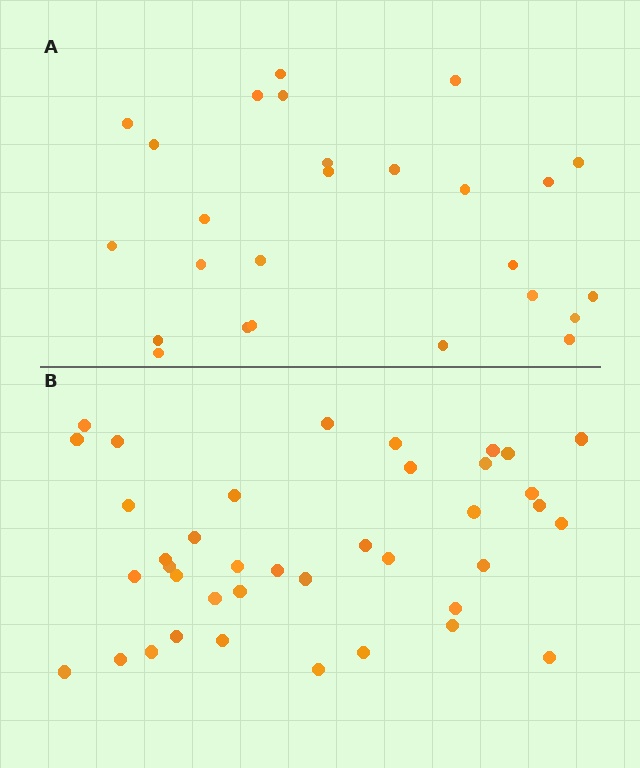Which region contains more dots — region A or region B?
Region B (the bottom region) has more dots.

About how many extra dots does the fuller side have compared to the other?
Region B has approximately 15 more dots than region A.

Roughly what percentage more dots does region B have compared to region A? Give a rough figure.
About 50% more.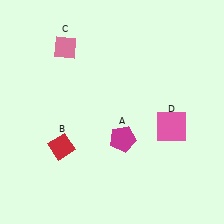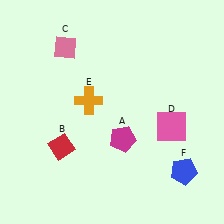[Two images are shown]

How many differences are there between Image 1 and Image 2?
There are 2 differences between the two images.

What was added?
An orange cross (E), a blue pentagon (F) were added in Image 2.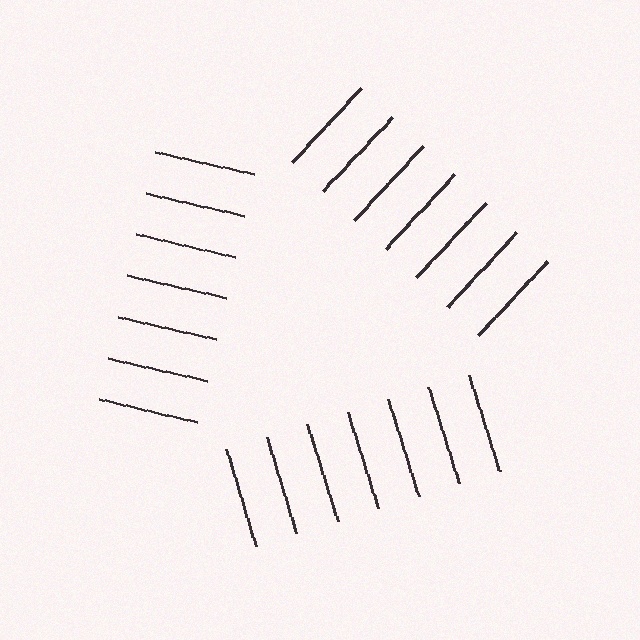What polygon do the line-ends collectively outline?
An illusory triangle — the line segments terminate on its edges but no continuous stroke is drawn.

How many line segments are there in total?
21 — 7 along each of the 3 edges.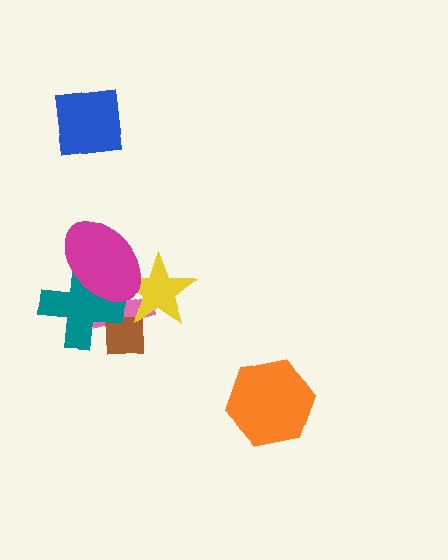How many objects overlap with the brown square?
3 objects overlap with the brown square.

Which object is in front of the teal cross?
The magenta ellipse is in front of the teal cross.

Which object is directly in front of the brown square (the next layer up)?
The teal cross is directly in front of the brown square.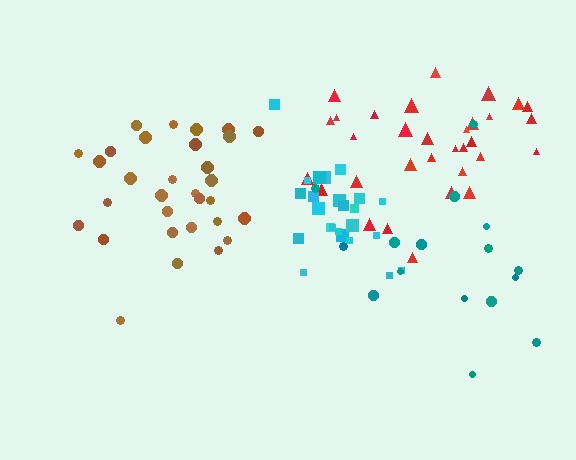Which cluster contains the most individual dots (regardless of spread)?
Brown (32).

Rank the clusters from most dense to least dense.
cyan, red, brown, teal.